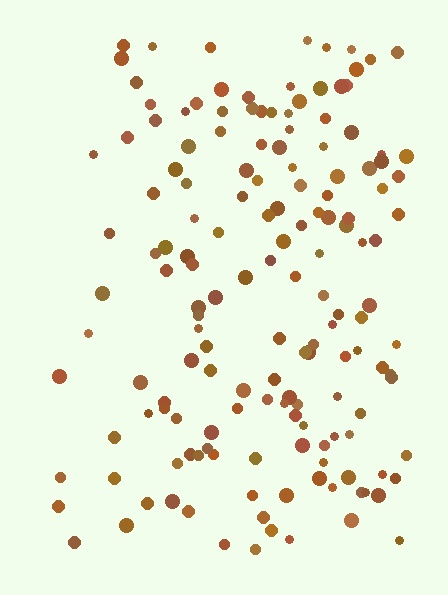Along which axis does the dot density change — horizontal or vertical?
Horizontal.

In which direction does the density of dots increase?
From left to right, with the right side densest.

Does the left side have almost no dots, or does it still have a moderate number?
Still a moderate number, just noticeably fewer than the right.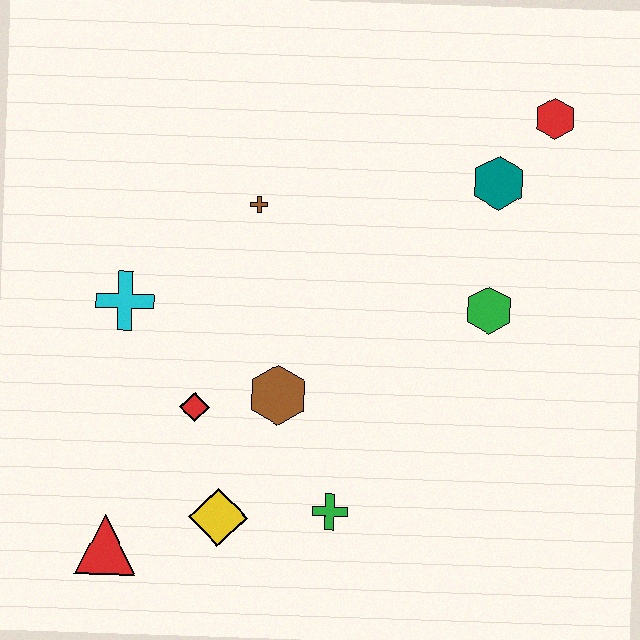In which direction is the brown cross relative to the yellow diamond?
The brown cross is above the yellow diamond.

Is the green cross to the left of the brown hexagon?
No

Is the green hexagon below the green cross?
No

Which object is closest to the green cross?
The yellow diamond is closest to the green cross.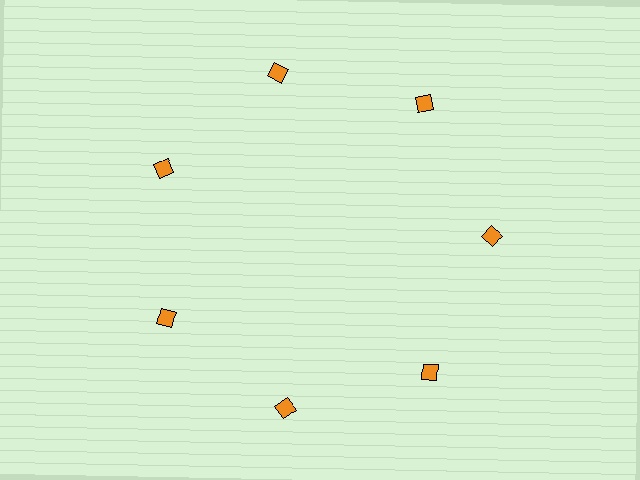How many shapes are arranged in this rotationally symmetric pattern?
There are 7 shapes, arranged in 7 groups of 1.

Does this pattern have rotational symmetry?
Yes, this pattern has 7-fold rotational symmetry. It looks the same after rotating 51 degrees around the center.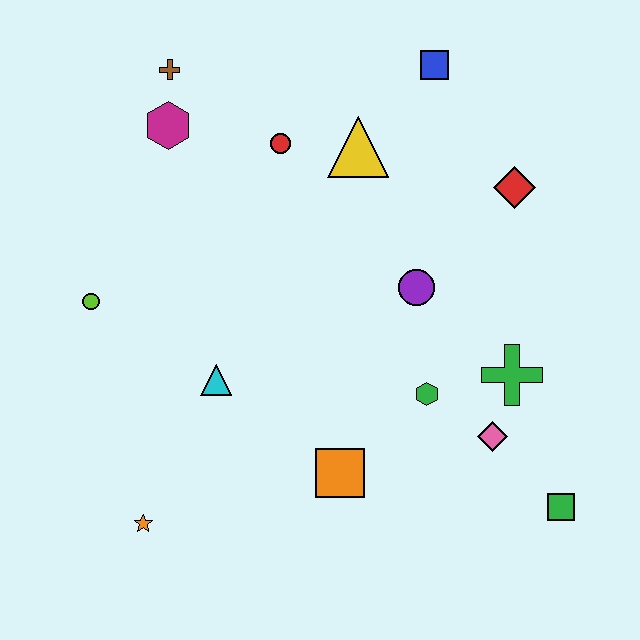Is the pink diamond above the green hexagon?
No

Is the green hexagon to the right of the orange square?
Yes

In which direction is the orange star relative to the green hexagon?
The orange star is to the left of the green hexagon.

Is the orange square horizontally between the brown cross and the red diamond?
Yes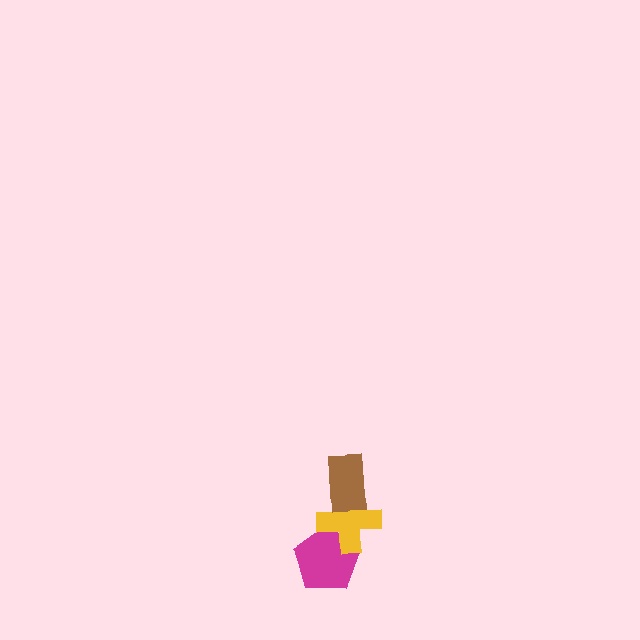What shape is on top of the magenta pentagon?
The yellow cross is on top of the magenta pentagon.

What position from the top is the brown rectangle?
The brown rectangle is 1st from the top.